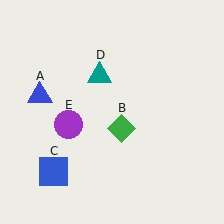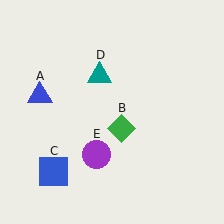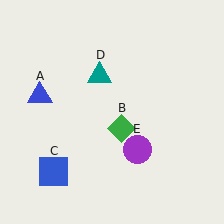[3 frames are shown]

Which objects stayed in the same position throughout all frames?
Blue triangle (object A) and green diamond (object B) and blue square (object C) and teal triangle (object D) remained stationary.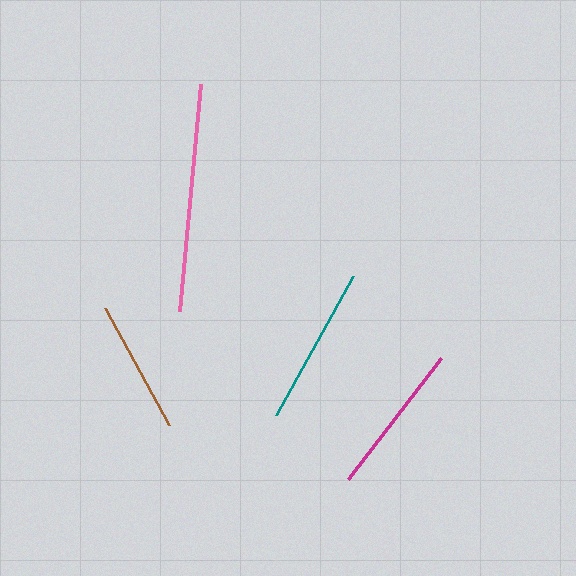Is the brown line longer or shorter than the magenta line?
The magenta line is longer than the brown line.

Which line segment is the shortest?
The brown line is the shortest at approximately 133 pixels.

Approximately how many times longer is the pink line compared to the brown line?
The pink line is approximately 1.7 times the length of the brown line.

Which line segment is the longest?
The pink line is the longest at approximately 229 pixels.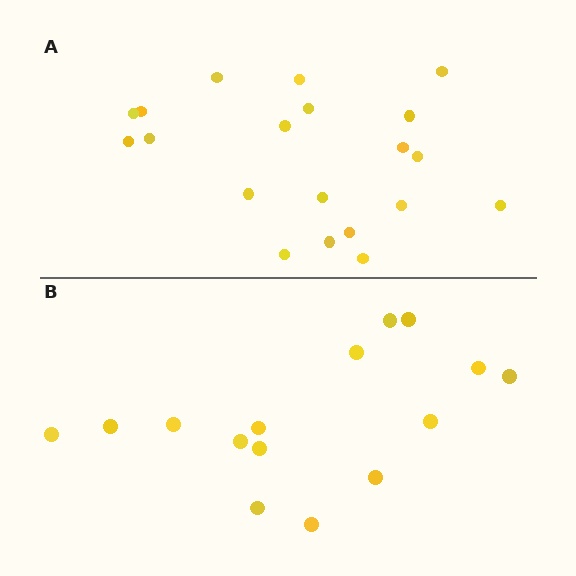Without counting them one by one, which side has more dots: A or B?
Region A (the top region) has more dots.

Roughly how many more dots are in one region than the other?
Region A has about 5 more dots than region B.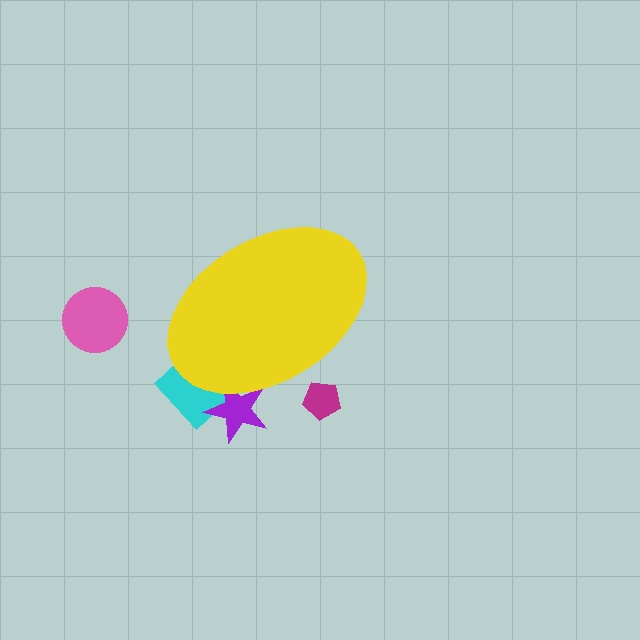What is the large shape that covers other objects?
A yellow ellipse.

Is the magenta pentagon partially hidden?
Yes, the magenta pentagon is partially hidden behind the yellow ellipse.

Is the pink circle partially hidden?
No, the pink circle is fully visible.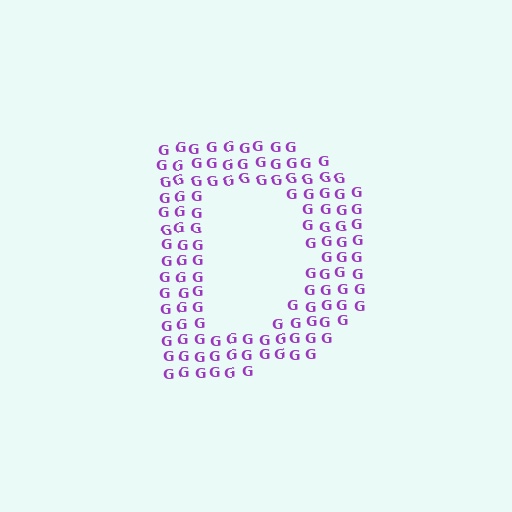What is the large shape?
The large shape is the letter D.